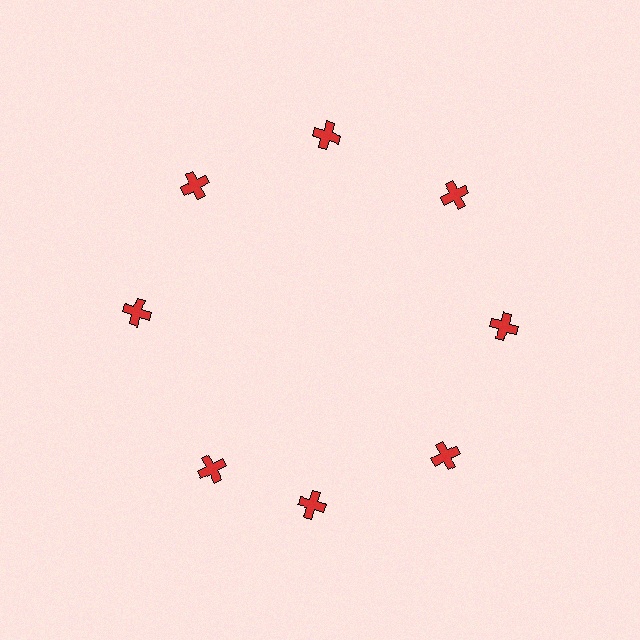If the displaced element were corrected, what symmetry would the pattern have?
It would have 8-fold rotational symmetry — the pattern would map onto itself every 45 degrees.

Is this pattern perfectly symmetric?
No. The 8 red crosses are arranged in a ring, but one element near the 8 o'clock position is rotated out of alignment along the ring, breaking the 8-fold rotational symmetry.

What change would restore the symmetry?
The symmetry would be restored by rotating it back into even spacing with its neighbors so that all 8 crosses sit at equal angles and equal distance from the center.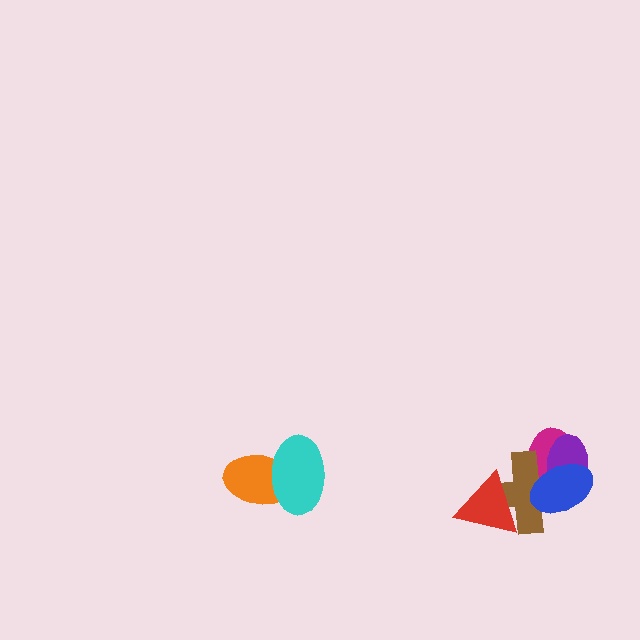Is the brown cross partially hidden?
Yes, it is partially covered by another shape.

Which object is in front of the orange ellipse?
The cyan ellipse is in front of the orange ellipse.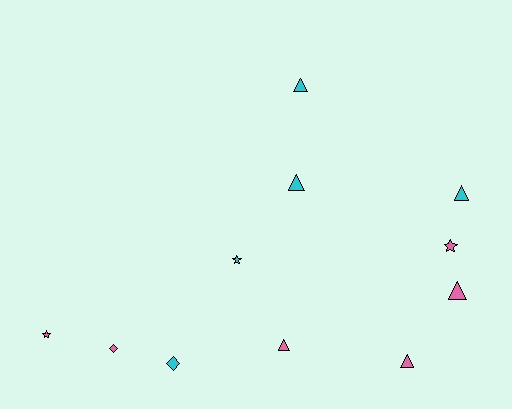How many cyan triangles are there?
There are 3 cyan triangles.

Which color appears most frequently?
Pink, with 6 objects.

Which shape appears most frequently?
Triangle, with 6 objects.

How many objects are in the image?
There are 11 objects.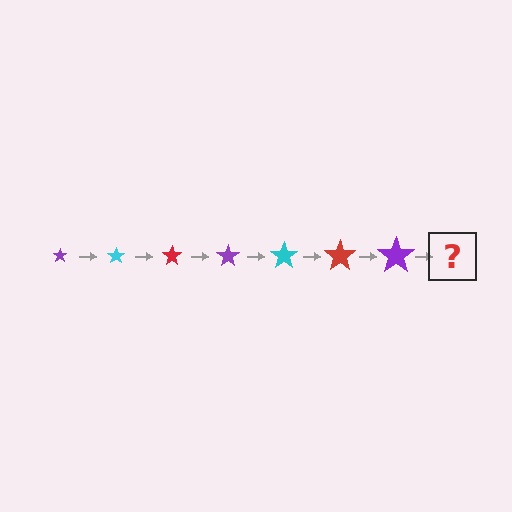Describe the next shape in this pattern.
It should be a cyan star, larger than the previous one.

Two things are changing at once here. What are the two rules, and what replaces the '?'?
The two rules are that the star grows larger each step and the color cycles through purple, cyan, and red. The '?' should be a cyan star, larger than the previous one.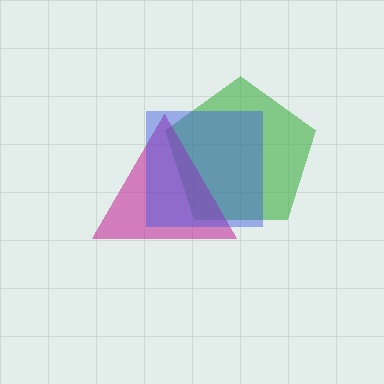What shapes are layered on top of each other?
The layered shapes are: a green pentagon, a magenta triangle, a blue square.